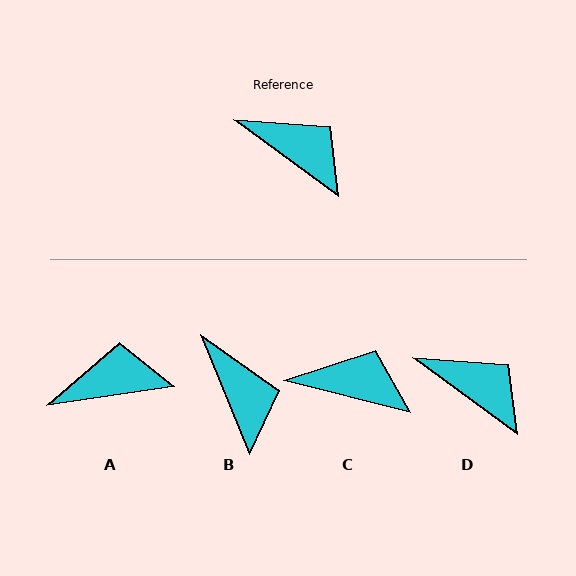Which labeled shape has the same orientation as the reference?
D.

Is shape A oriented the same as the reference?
No, it is off by about 45 degrees.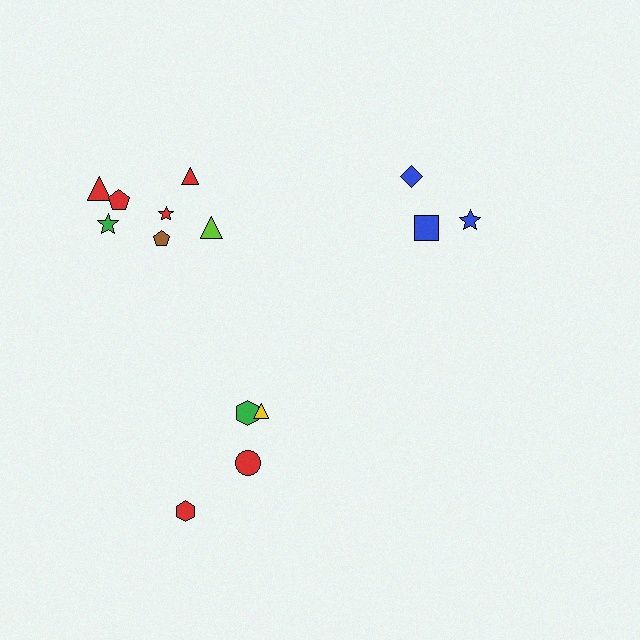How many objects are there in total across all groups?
There are 14 objects.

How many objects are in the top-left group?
There are 7 objects.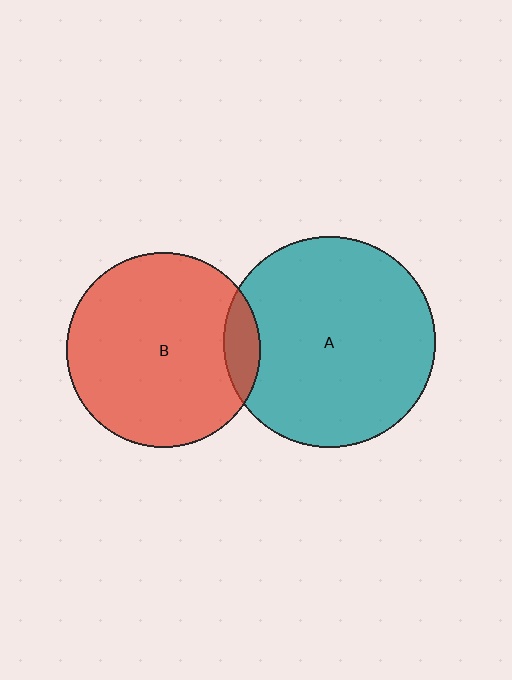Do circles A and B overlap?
Yes.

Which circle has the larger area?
Circle A (teal).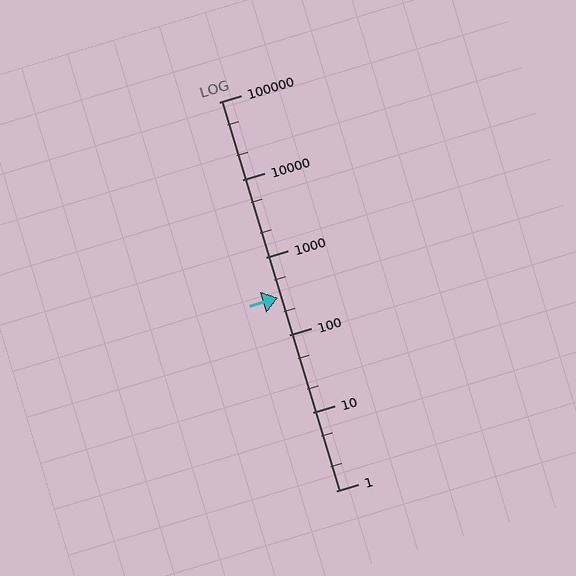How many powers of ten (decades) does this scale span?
The scale spans 5 decades, from 1 to 100000.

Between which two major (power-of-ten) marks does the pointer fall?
The pointer is between 100 and 1000.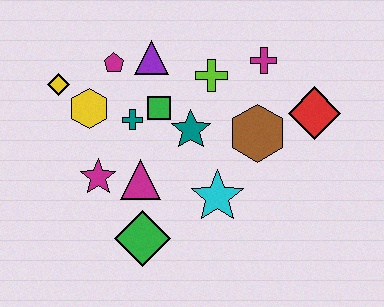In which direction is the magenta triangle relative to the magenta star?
The magenta triangle is to the right of the magenta star.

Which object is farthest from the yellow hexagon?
The red diamond is farthest from the yellow hexagon.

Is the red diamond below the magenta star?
No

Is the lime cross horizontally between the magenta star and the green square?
No